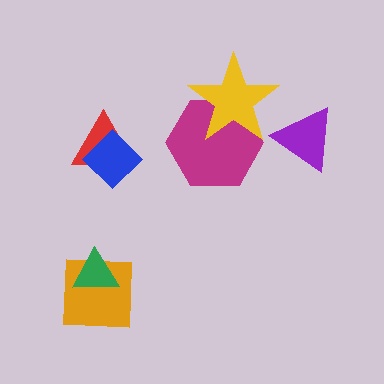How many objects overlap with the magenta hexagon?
1 object overlaps with the magenta hexagon.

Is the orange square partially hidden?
Yes, it is partially covered by another shape.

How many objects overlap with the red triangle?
1 object overlaps with the red triangle.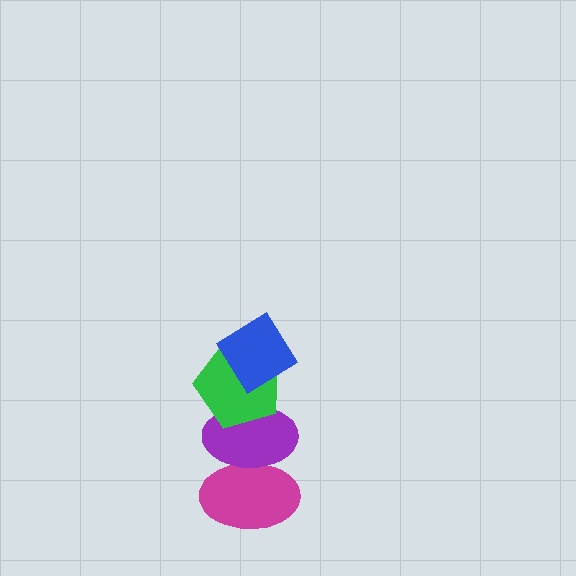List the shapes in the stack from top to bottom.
From top to bottom: the blue diamond, the green pentagon, the purple ellipse, the magenta ellipse.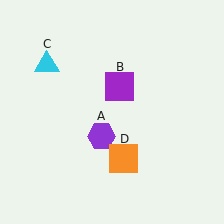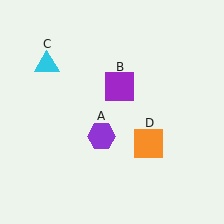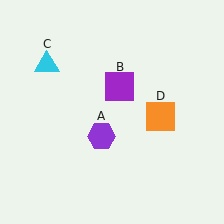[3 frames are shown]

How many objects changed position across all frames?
1 object changed position: orange square (object D).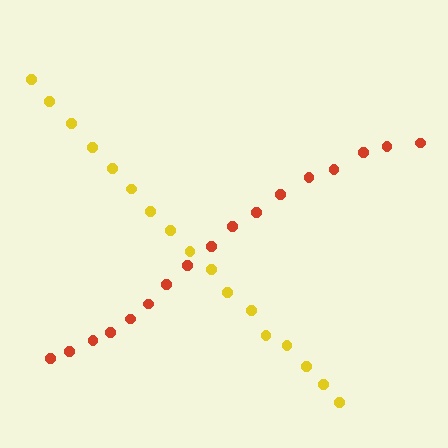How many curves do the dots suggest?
There are 2 distinct paths.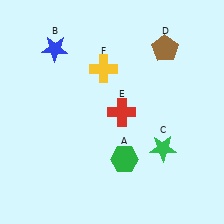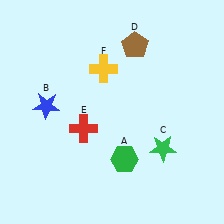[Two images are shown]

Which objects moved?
The objects that moved are: the blue star (B), the brown pentagon (D), the red cross (E).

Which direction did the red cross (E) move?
The red cross (E) moved left.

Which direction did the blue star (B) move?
The blue star (B) moved down.